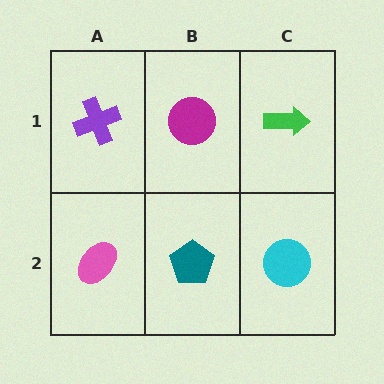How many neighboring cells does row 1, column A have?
2.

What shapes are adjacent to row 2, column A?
A purple cross (row 1, column A), a teal pentagon (row 2, column B).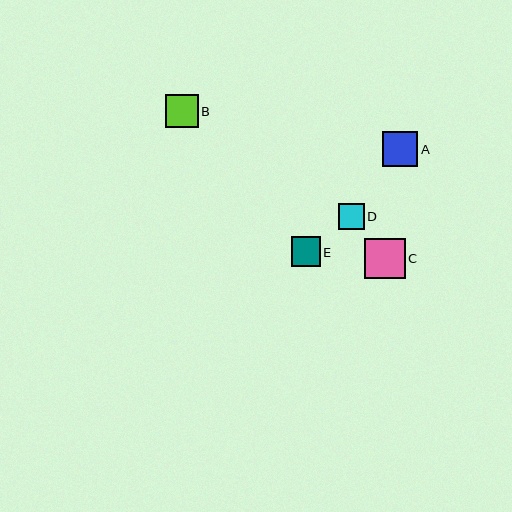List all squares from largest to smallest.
From largest to smallest: C, A, B, E, D.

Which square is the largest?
Square C is the largest with a size of approximately 41 pixels.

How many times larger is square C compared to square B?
Square C is approximately 1.2 times the size of square B.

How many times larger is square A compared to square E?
Square A is approximately 1.2 times the size of square E.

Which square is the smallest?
Square D is the smallest with a size of approximately 26 pixels.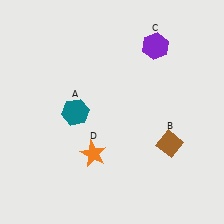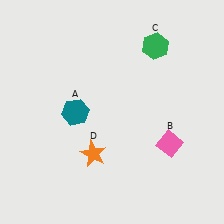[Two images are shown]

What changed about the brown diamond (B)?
In Image 1, B is brown. In Image 2, it changed to pink.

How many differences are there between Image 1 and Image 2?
There are 2 differences between the two images.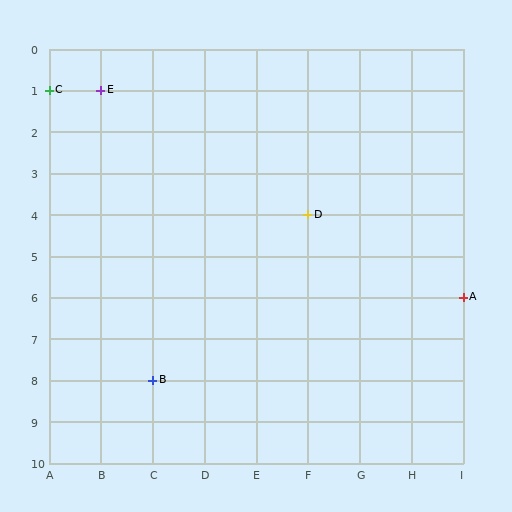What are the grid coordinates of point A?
Point A is at grid coordinates (I, 6).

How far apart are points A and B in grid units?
Points A and B are 6 columns and 2 rows apart (about 6.3 grid units diagonally).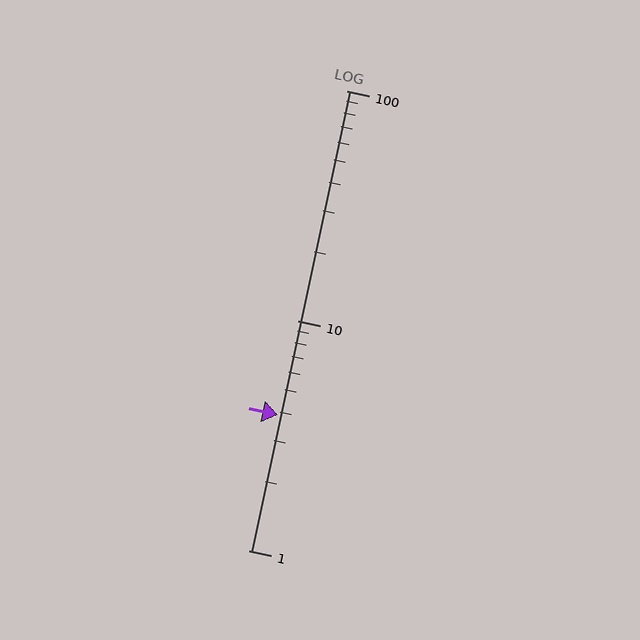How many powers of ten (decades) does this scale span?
The scale spans 2 decades, from 1 to 100.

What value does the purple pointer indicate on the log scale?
The pointer indicates approximately 3.9.